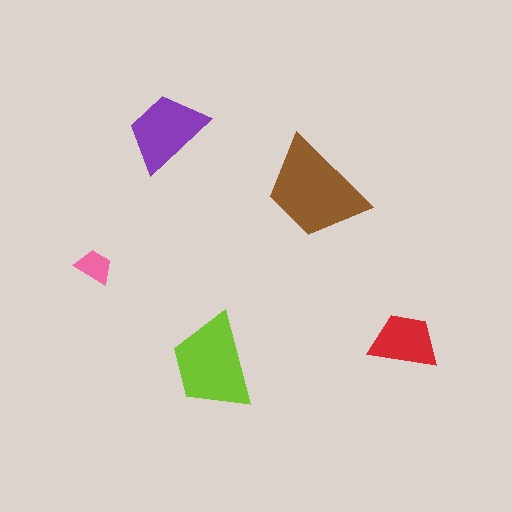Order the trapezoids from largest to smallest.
the brown one, the lime one, the purple one, the red one, the pink one.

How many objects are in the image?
There are 5 objects in the image.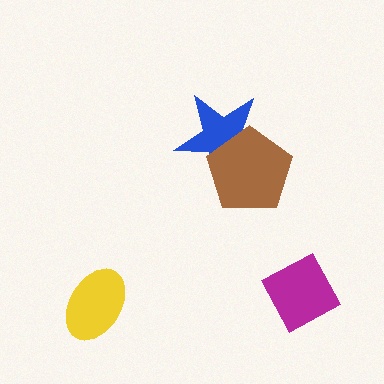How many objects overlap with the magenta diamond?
0 objects overlap with the magenta diamond.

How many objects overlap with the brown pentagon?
1 object overlaps with the brown pentagon.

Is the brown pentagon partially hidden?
No, no other shape covers it.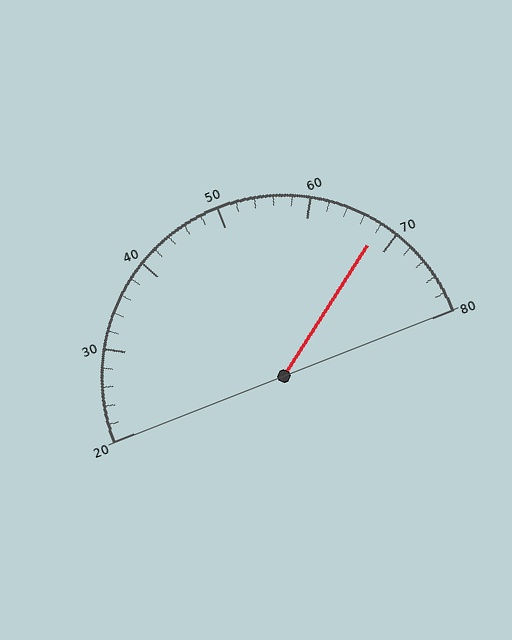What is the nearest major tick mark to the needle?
The nearest major tick mark is 70.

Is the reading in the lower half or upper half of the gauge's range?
The reading is in the upper half of the range (20 to 80).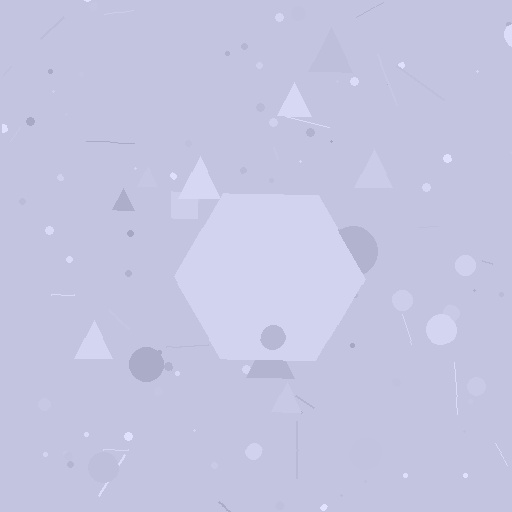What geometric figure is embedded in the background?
A hexagon is embedded in the background.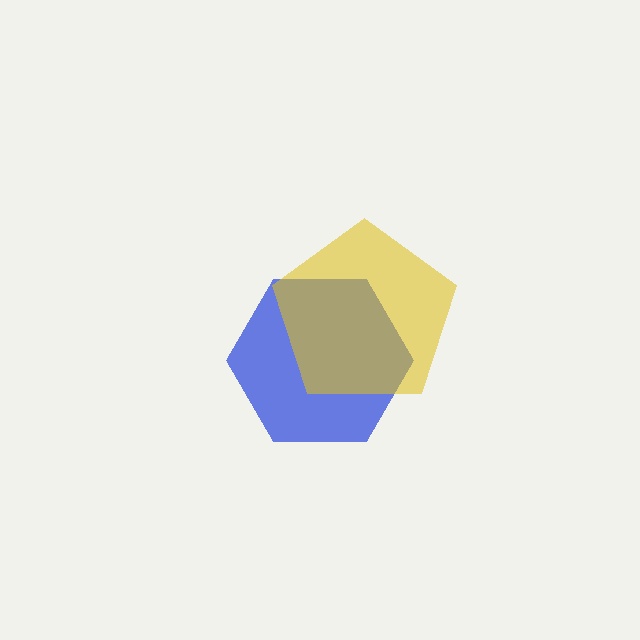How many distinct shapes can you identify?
There are 2 distinct shapes: a blue hexagon, a yellow pentagon.